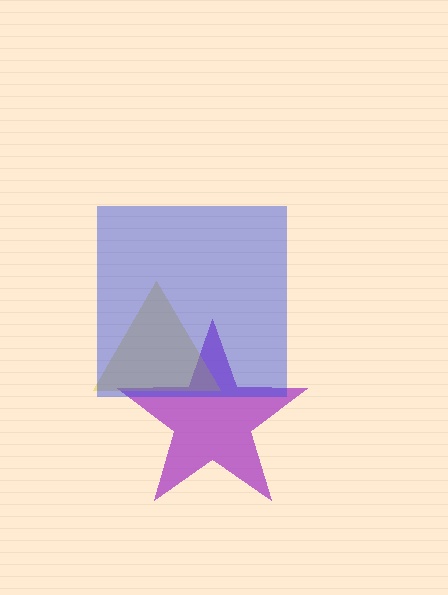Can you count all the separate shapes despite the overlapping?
Yes, there are 3 separate shapes.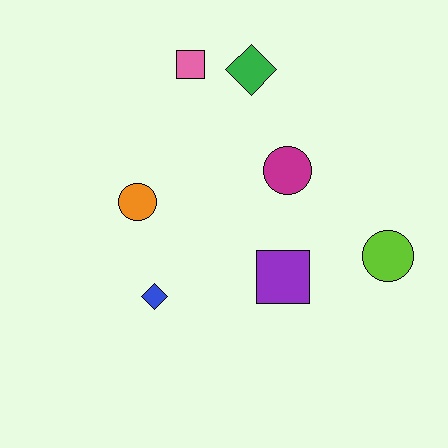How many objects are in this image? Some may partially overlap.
There are 7 objects.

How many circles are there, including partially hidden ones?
There are 3 circles.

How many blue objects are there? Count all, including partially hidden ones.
There is 1 blue object.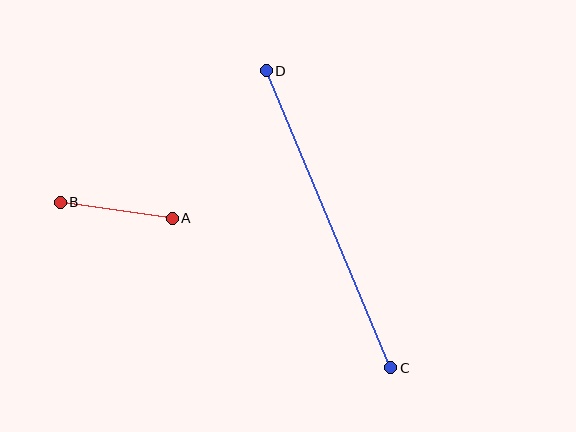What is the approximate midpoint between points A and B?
The midpoint is at approximately (116, 210) pixels.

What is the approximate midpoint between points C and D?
The midpoint is at approximately (328, 219) pixels.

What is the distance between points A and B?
The distance is approximately 113 pixels.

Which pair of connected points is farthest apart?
Points C and D are farthest apart.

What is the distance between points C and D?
The distance is approximately 322 pixels.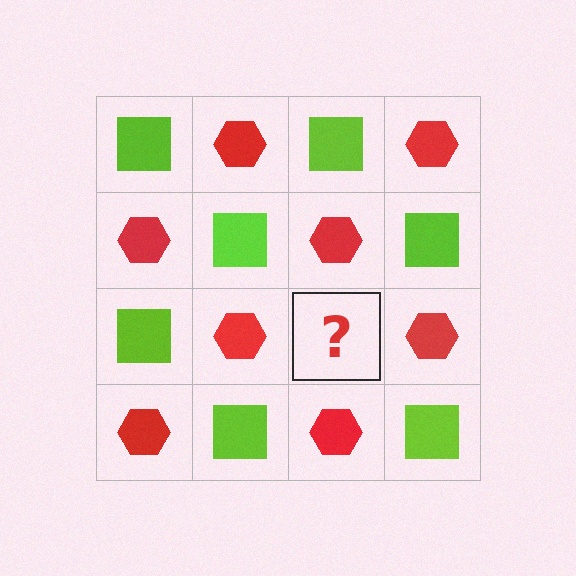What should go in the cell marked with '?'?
The missing cell should contain a lime square.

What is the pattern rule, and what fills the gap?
The rule is that it alternates lime square and red hexagon in a checkerboard pattern. The gap should be filled with a lime square.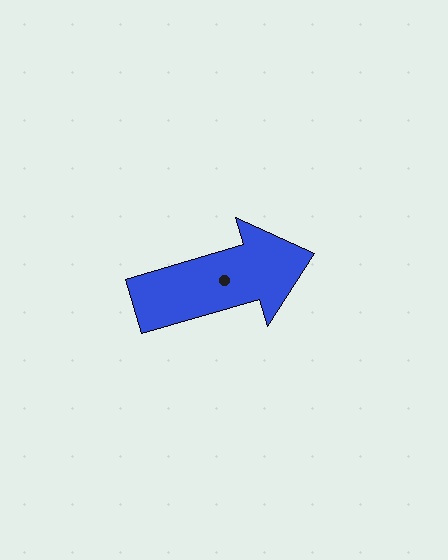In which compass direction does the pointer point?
East.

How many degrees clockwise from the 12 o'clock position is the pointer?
Approximately 73 degrees.